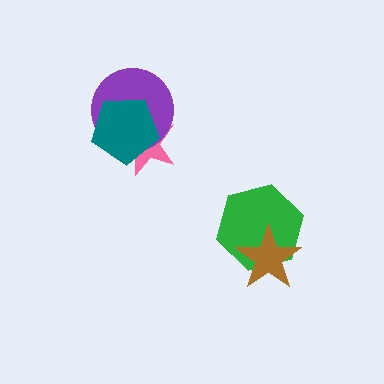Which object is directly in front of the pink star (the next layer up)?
The purple circle is directly in front of the pink star.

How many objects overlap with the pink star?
2 objects overlap with the pink star.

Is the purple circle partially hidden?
Yes, it is partially covered by another shape.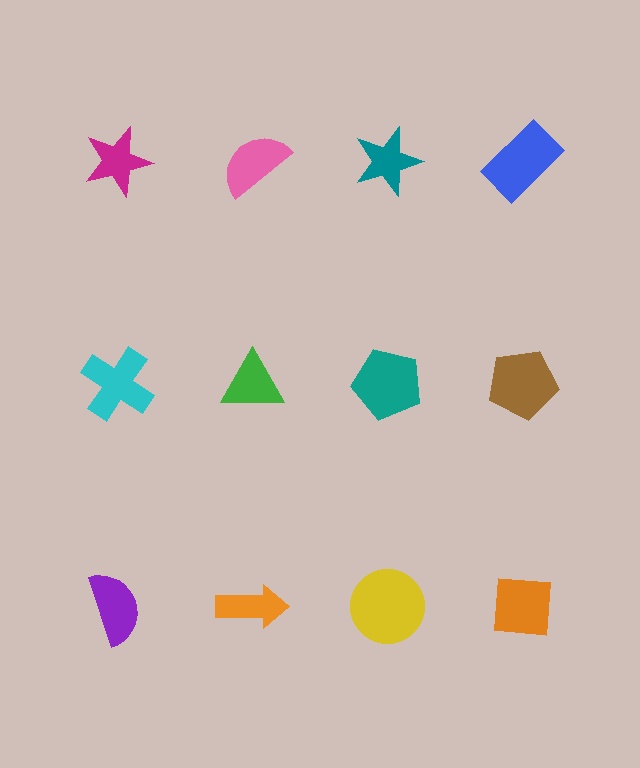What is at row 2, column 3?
A teal pentagon.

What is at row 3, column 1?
A purple semicircle.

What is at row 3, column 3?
A yellow circle.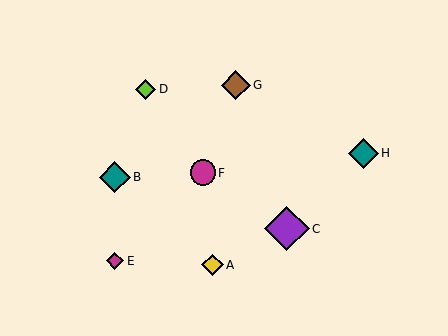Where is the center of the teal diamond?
The center of the teal diamond is at (363, 153).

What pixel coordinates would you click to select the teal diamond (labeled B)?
Click at (115, 177) to select the teal diamond B.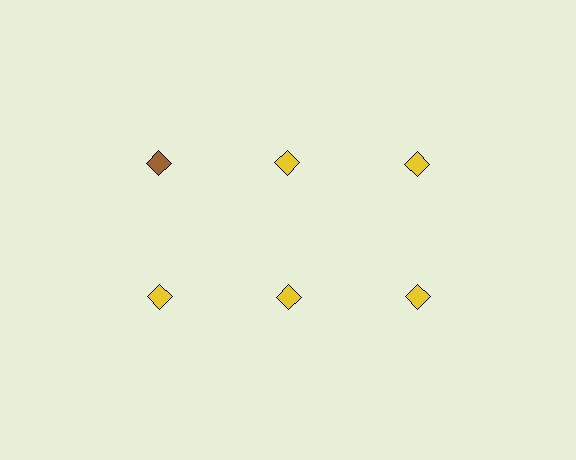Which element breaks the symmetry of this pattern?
The brown diamond in the top row, leftmost column breaks the symmetry. All other shapes are yellow diamonds.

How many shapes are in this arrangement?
There are 6 shapes arranged in a grid pattern.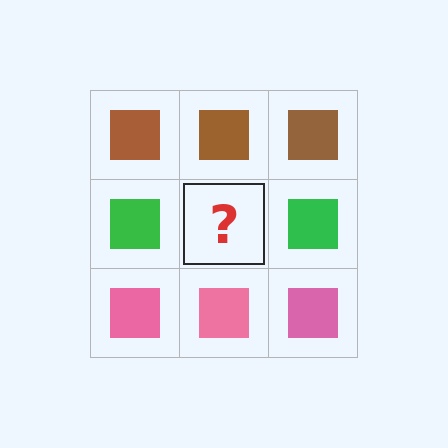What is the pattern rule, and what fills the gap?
The rule is that each row has a consistent color. The gap should be filled with a green square.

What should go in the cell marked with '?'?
The missing cell should contain a green square.